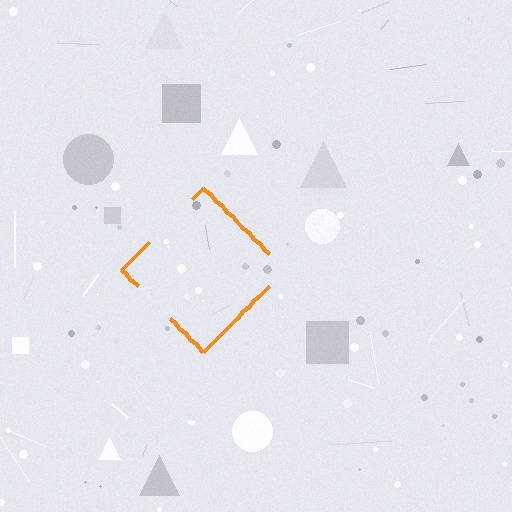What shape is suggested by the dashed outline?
The dashed outline suggests a diamond.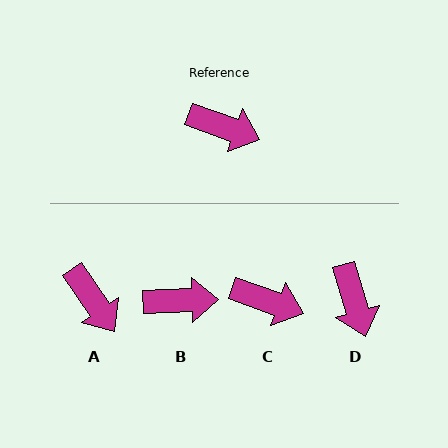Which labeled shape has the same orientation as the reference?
C.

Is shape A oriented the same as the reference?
No, it is off by about 36 degrees.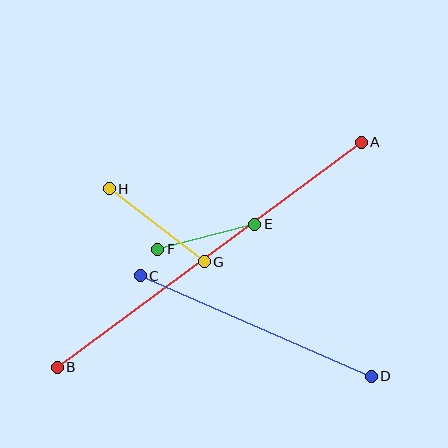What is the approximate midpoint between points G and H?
The midpoint is at approximately (157, 225) pixels.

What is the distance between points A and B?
The distance is approximately 378 pixels.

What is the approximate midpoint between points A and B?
The midpoint is at approximately (209, 255) pixels.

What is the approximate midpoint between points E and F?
The midpoint is at approximately (206, 237) pixels.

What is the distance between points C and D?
The distance is approximately 252 pixels.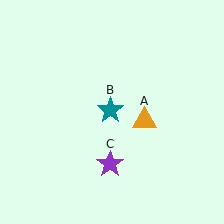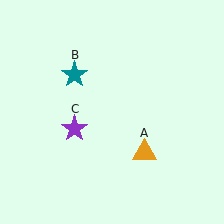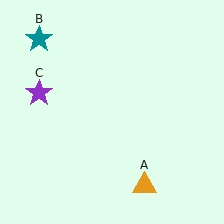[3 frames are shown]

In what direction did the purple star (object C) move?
The purple star (object C) moved up and to the left.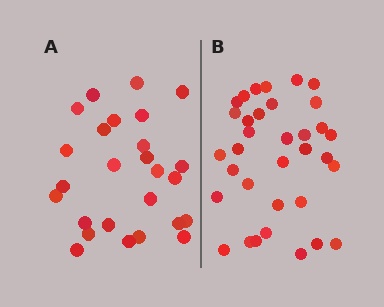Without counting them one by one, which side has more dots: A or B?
Region B (the right region) has more dots.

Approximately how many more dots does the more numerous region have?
Region B has roughly 8 or so more dots than region A.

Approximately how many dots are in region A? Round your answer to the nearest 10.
About 30 dots. (The exact count is 26, which rounds to 30.)